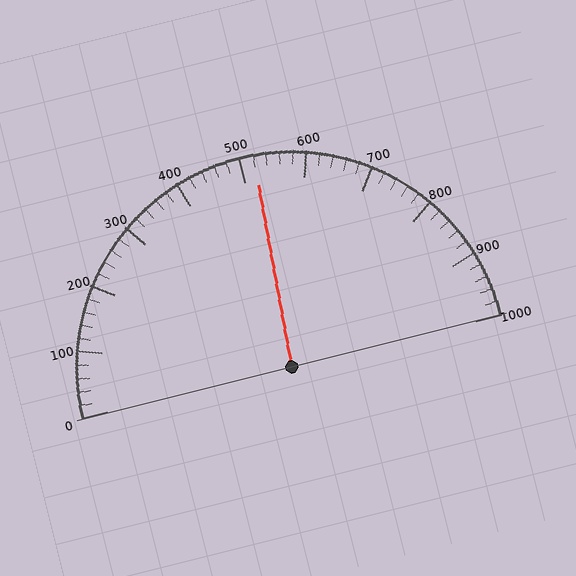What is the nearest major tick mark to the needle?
The nearest major tick mark is 500.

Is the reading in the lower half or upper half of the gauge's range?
The reading is in the upper half of the range (0 to 1000).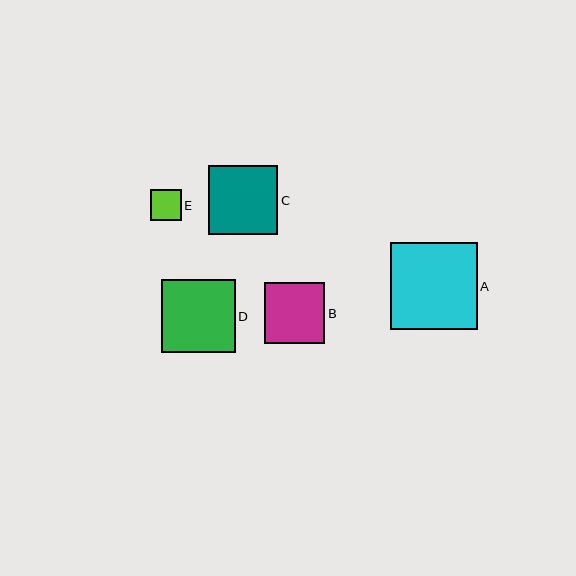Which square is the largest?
Square A is the largest with a size of approximately 87 pixels.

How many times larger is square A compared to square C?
Square A is approximately 1.3 times the size of square C.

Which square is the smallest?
Square E is the smallest with a size of approximately 31 pixels.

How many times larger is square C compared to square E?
Square C is approximately 2.2 times the size of square E.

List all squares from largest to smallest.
From largest to smallest: A, D, C, B, E.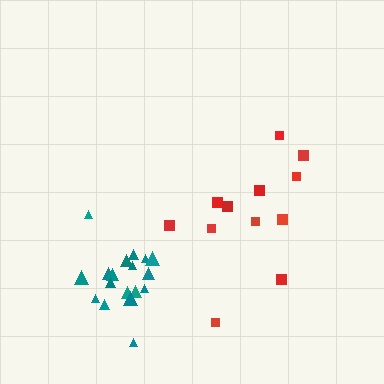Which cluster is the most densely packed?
Teal.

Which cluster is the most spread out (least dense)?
Red.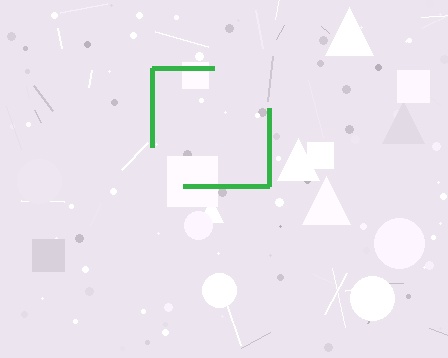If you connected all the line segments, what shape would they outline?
They would outline a square.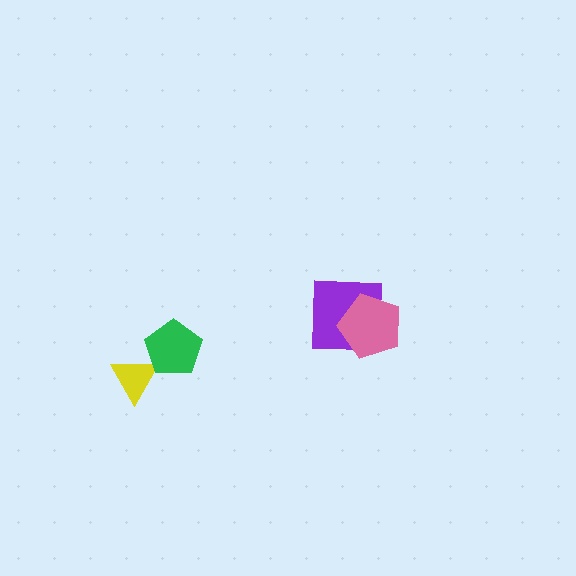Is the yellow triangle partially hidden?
Yes, it is partially covered by another shape.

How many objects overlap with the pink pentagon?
1 object overlaps with the pink pentagon.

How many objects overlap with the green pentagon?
1 object overlaps with the green pentagon.